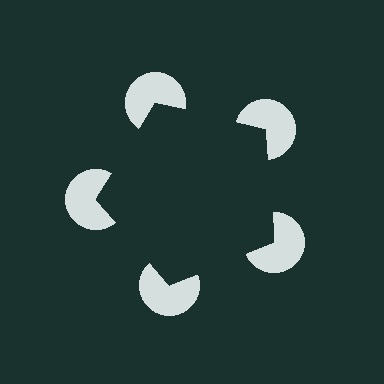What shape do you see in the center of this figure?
An illusory pentagon — its edges are inferred from the aligned wedge cuts in the pac-man discs, not physically drawn.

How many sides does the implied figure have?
5 sides.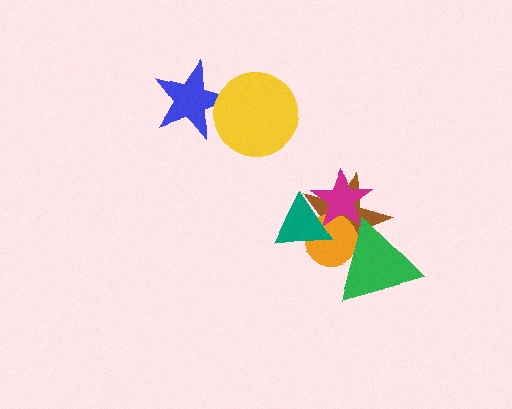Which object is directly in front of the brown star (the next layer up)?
The orange circle is directly in front of the brown star.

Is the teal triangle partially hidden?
No, no other shape covers it.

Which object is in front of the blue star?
The yellow circle is in front of the blue star.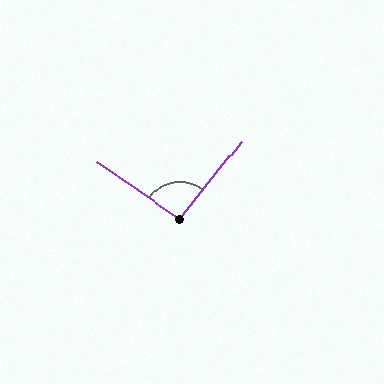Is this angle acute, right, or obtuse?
It is approximately a right angle.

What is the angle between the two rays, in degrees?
Approximately 94 degrees.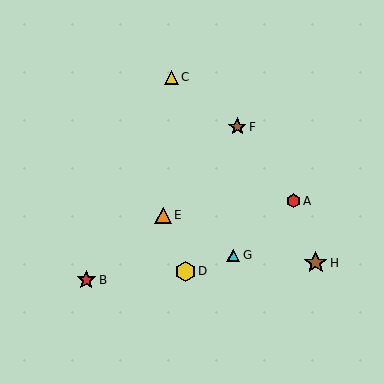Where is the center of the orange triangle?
The center of the orange triangle is at (163, 215).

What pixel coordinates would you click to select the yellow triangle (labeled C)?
Click at (172, 77) to select the yellow triangle C.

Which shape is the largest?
The brown star (labeled H) is the largest.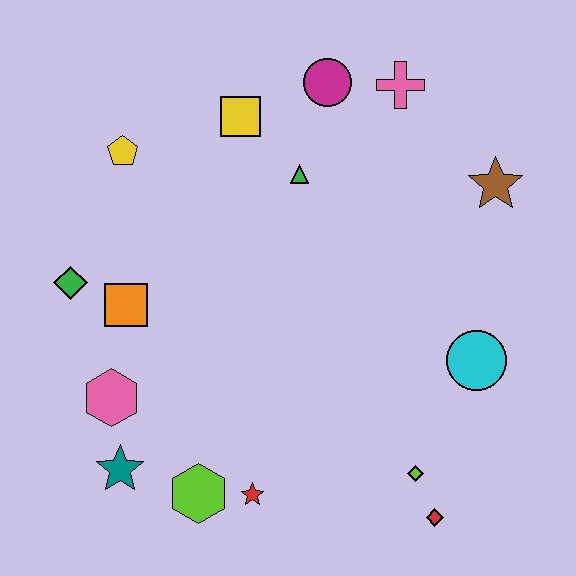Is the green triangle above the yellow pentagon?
No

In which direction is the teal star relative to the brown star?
The teal star is to the left of the brown star.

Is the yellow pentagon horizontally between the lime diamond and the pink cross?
No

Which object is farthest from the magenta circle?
The red diamond is farthest from the magenta circle.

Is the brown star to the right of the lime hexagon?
Yes